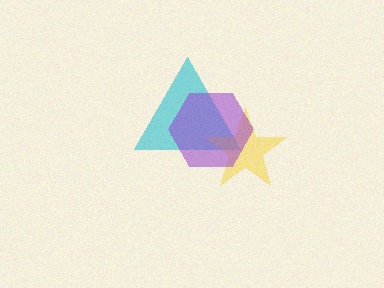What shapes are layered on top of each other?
The layered shapes are: a cyan triangle, a yellow star, a purple hexagon.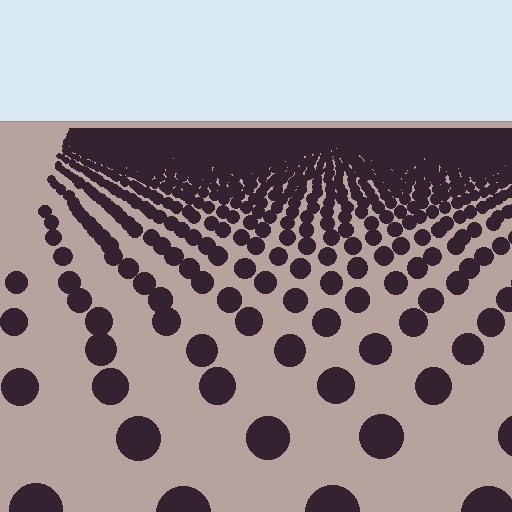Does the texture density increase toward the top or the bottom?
Density increases toward the top.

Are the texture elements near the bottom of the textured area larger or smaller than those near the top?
Larger. Near the bottom, elements are closer to the viewer and appear at a bigger on-screen size.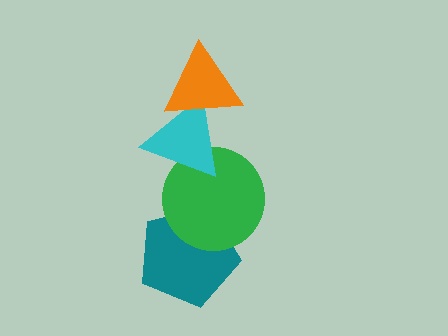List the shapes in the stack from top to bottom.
From top to bottom: the orange triangle, the cyan triangle, the green circle, the teal pentagon.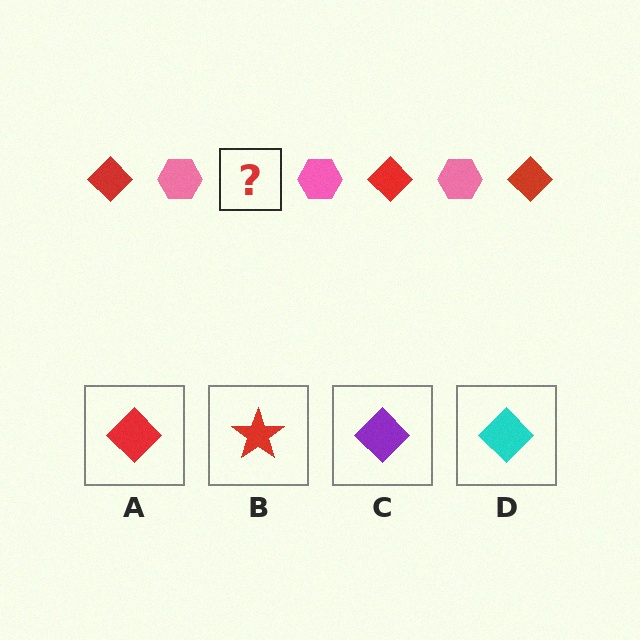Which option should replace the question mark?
Option A.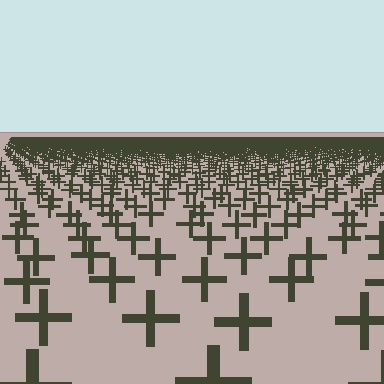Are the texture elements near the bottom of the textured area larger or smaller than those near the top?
Larger. Near the bottom, elements are closer to the viewer and appear at a bigger on-screen size.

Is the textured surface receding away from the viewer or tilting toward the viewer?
The surface is receding away from the viewer. Texture elements get smaller and denser toward the top.